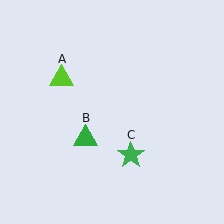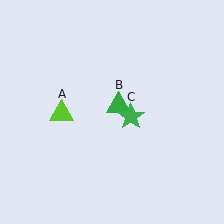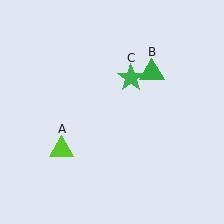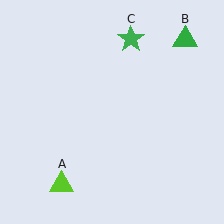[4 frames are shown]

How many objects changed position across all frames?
3 objects changed position: lime triangle (object A), green triangle (object B), green star (object C).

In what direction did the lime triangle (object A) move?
The lime triangle (object A) moved down.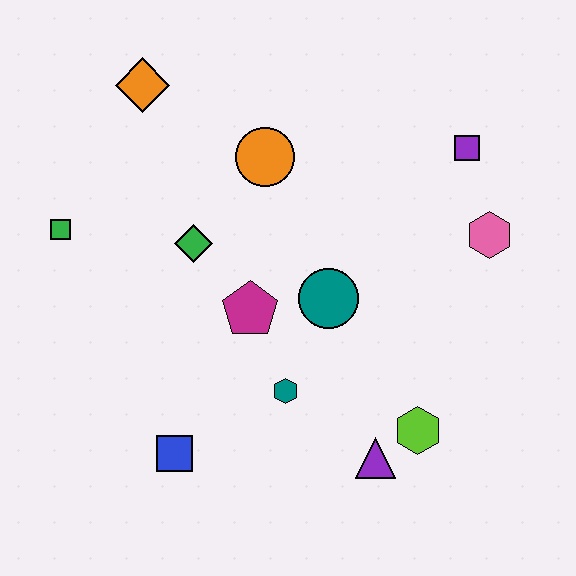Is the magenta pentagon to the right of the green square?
Yes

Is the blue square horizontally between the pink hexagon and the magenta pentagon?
No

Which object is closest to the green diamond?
The magenta pentagon is closest to the green diamond.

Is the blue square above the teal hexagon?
No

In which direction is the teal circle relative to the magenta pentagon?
The teal circle is to the right of the magenta pentagon.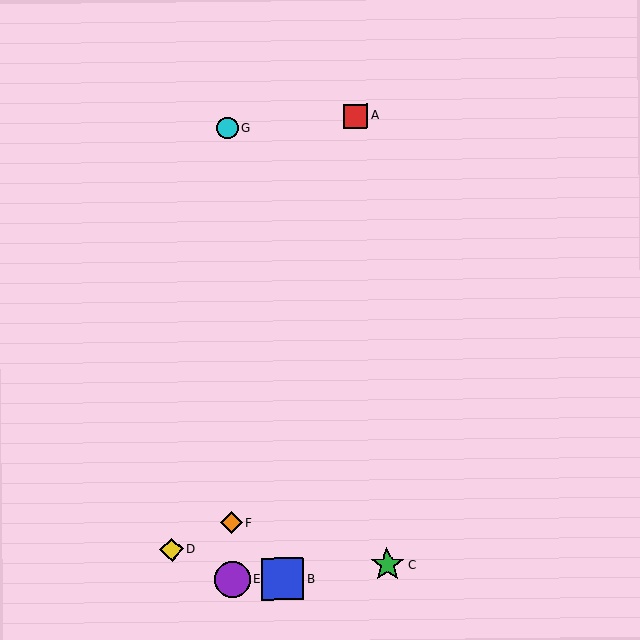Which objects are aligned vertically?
Objects E, F, G are aligned vertically.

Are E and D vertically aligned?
No, E is at x≈232 and D is at x≈172.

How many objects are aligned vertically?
3 objects (E, F, G) are aligned vertically.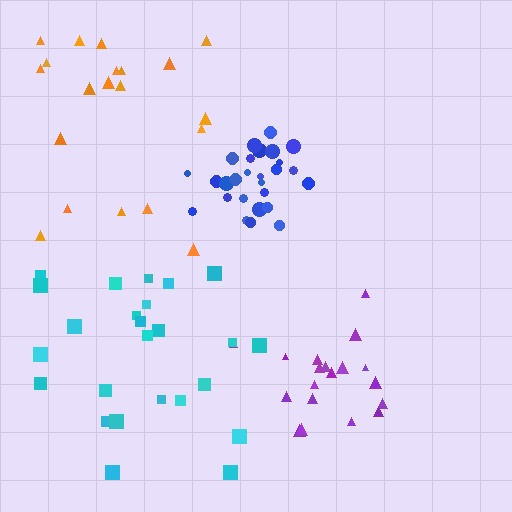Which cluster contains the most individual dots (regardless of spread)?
Blue (27).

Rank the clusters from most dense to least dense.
blue, purple, cyan, orange.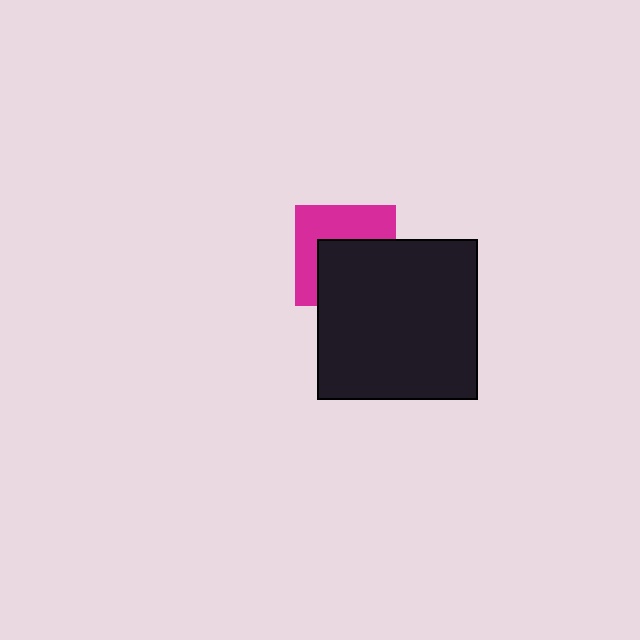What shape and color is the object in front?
The object in front is a black square.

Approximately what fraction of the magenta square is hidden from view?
Roughly 51% of the magenta square is hidden behind the black square.